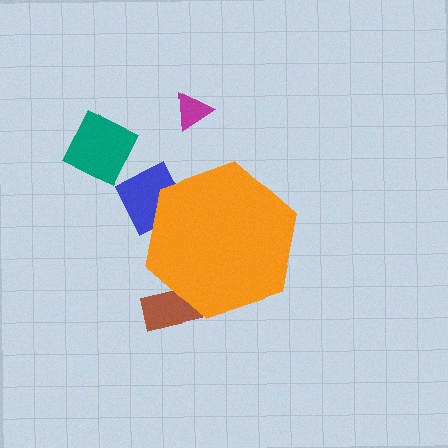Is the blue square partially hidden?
Yes, the blue square is partially hidden behind the orange hexagon.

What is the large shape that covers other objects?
An orange hexagon.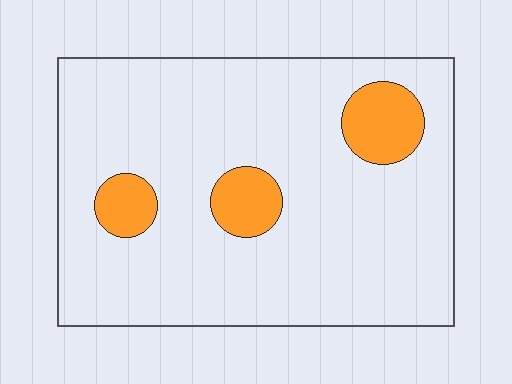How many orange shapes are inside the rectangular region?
3.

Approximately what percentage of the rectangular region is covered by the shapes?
Approximately 10%.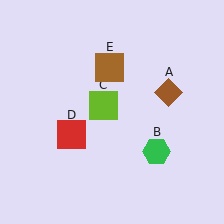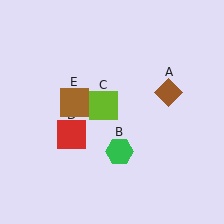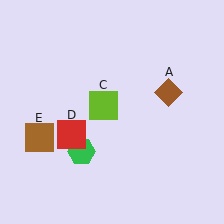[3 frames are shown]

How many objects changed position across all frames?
2 objects changed position: green hexagon (object B), brown square (object E).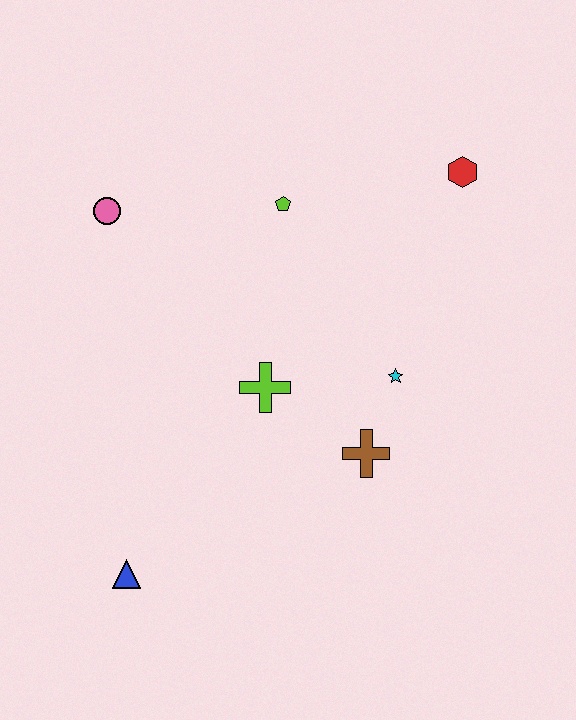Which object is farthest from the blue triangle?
The red hexagon is farthest from the blue triangle.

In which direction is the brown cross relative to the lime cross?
The brown cross is to the right of the lime cross.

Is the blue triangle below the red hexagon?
Yes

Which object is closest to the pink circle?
The lime pentagon is closest to the pink circle.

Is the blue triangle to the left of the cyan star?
Yes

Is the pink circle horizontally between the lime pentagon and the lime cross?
No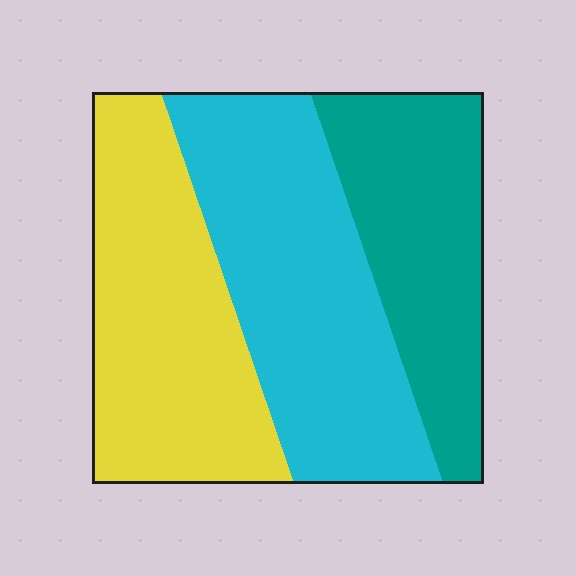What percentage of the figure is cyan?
Cyan takes up between a quarter and a half of the figure.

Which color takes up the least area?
Teal, at roughly 25%.